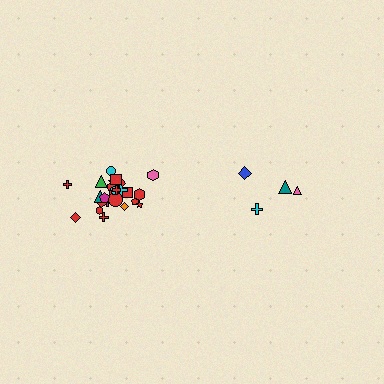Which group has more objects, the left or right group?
The left group.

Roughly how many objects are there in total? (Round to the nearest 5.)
Roughly 30 objects in total.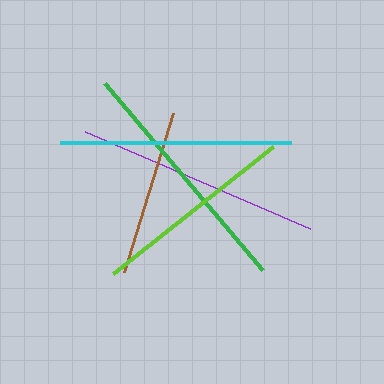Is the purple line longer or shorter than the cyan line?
The purple line is longer than the cyan line.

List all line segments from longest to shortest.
From longest to shortest: purple, green, cyan, lime, brown.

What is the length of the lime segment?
The lime segment is approximately 204 pixels long.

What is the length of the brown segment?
The brown segment is approximately 166 pixels long.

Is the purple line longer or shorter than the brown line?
The purple line is longer than the brown line.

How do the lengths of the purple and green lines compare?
The purple and green lines are approximately the same length.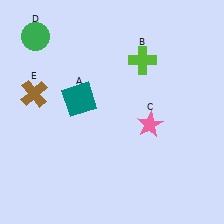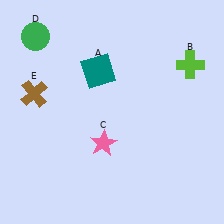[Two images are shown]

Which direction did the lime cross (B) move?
The lime cross (B) moved right.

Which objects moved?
The objects that moved are: the teal square (A), the lime cross (B), the pink star (C).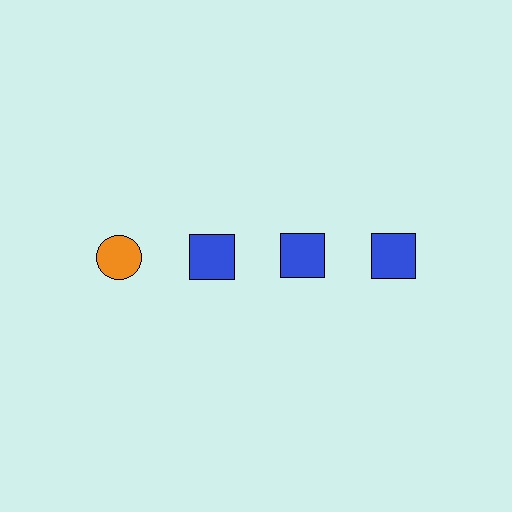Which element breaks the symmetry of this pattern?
The orange circle in the top row, leftmost column breaks the symmetry. All other shapes are blue squares.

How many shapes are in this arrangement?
There are 4 shapes arranged in a grid pattern.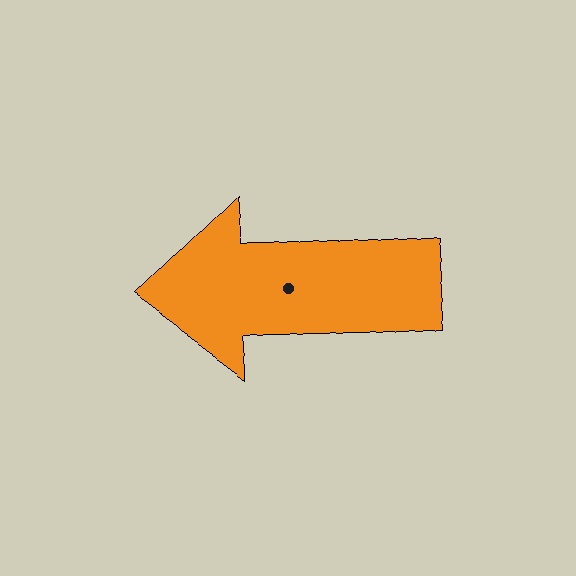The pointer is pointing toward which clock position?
Roughly 9 o'clock.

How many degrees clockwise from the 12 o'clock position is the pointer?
Approximately 266 degrees.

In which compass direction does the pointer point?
West.